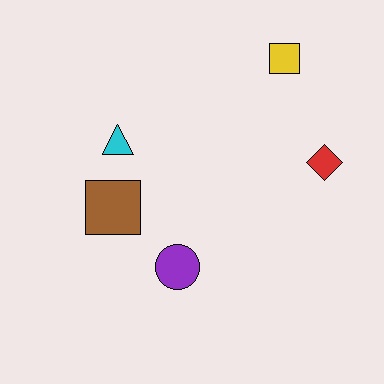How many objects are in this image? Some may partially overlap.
There are 5 objects.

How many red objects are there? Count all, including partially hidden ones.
There is 1 red object.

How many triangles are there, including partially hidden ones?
There is 1 triangle.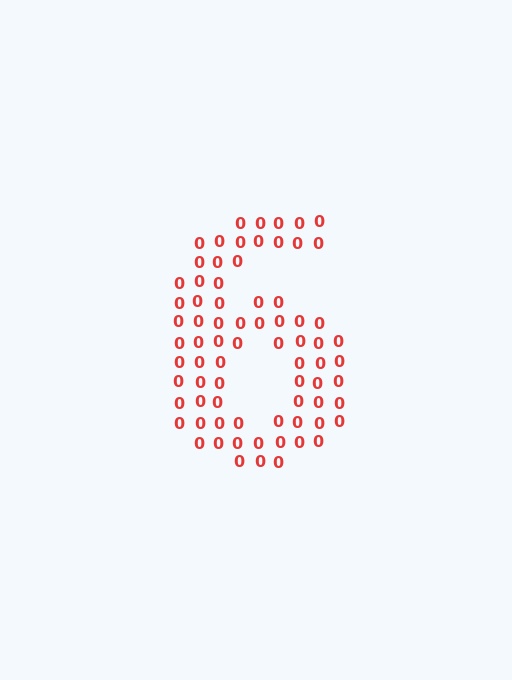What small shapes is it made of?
It is made of small digit 0's.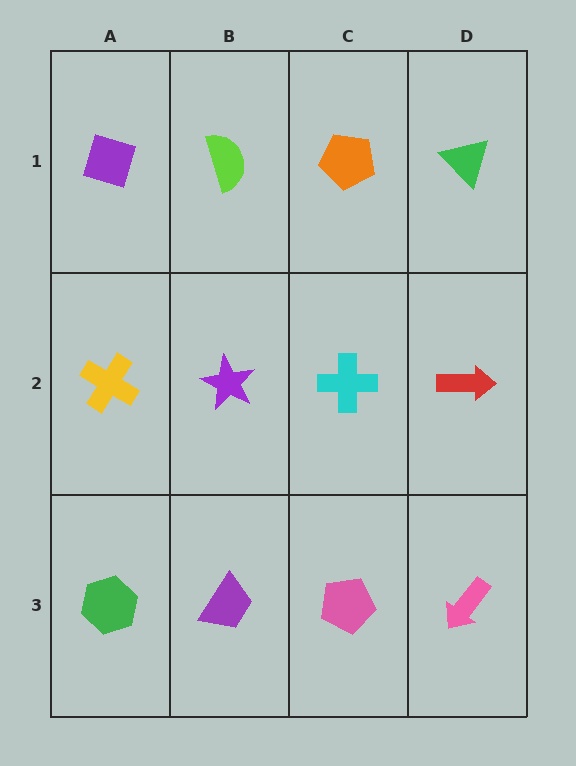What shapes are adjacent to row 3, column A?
A yellow cross (row 2, column A), a purple trapezoid (row 3, column B).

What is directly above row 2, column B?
A lime semicircle.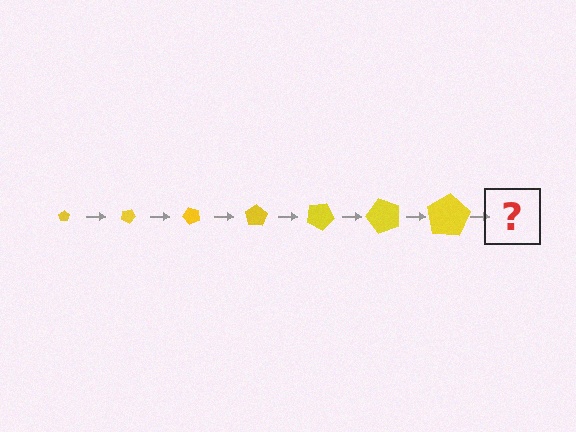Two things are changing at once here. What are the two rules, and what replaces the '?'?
The two rules are that the pentagon grows larger each step and it rotates 25 degrees each step. The '?' should be a pentagon, larger than the previous one and rotated 175 degrees from the start.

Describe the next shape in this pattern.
It should be a pentagon, larger than the previous one and rotated 175 degrees from the start.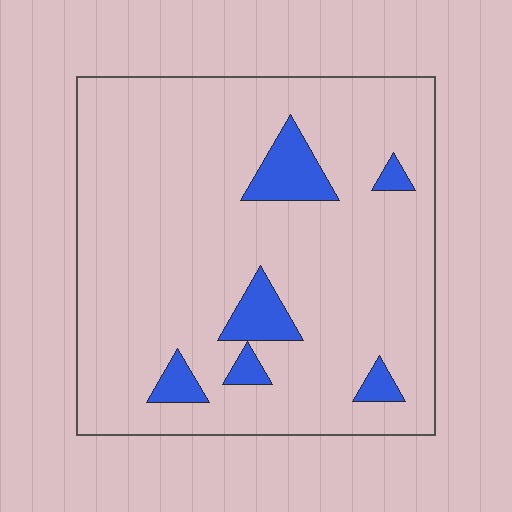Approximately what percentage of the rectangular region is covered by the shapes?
Approximately 10%.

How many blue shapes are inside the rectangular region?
6.